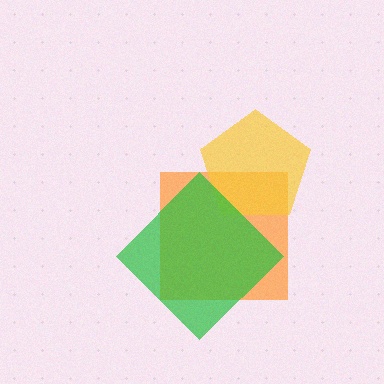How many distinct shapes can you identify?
There are 3 distinct shapes: an orange square, a yellow pentagon, a green diamond.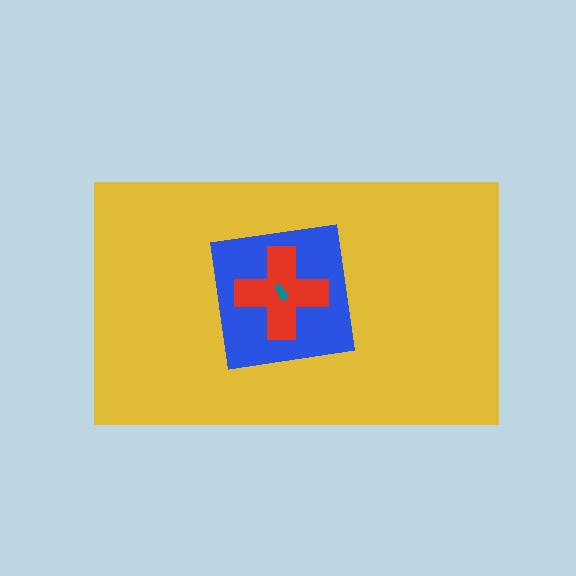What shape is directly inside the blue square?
The red cross.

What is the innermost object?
The teal arrow.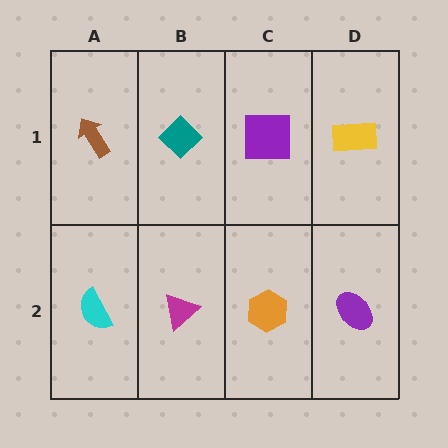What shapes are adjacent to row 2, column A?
A brown arrow (row 1, column A), a magenta triangle (row 2, column B).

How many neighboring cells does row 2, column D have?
2.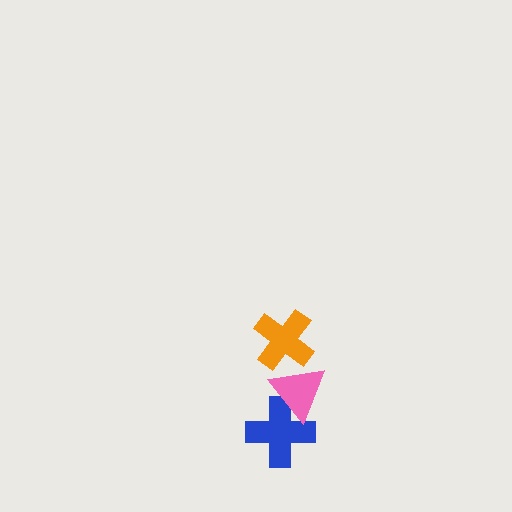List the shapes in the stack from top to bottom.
From top to bottom: the orange cross, the pink triangle, the blue cross.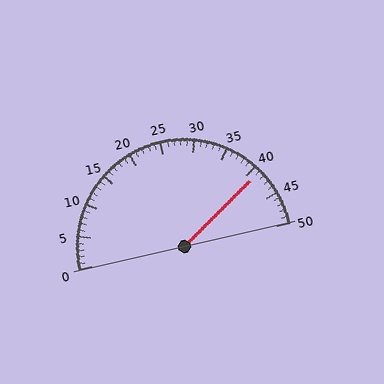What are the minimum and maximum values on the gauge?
The gauge ranges from 0 to 50.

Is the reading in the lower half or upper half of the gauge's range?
The reading is in the upper half of the range (0 to 50).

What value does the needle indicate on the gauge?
The needle indicates approximately 41.